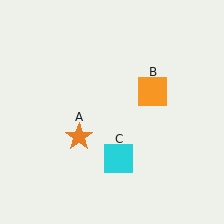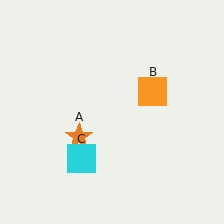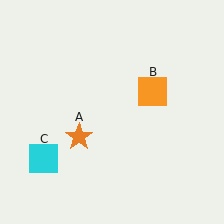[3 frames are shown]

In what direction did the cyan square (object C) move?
The cyan square (object C) moved left.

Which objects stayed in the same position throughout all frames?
Orange star (object A) and orange square (object B) remained stationary.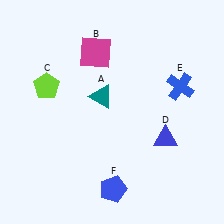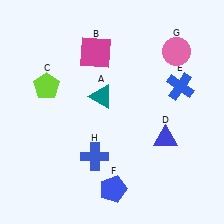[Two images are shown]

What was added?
A pink circle (G), a blue cross (H) were added in Image 2.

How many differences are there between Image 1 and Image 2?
There are 2 differences between the two images.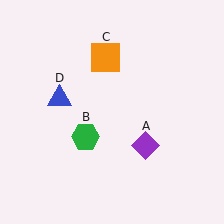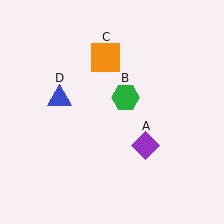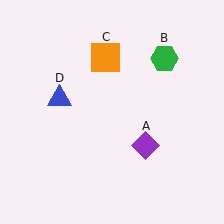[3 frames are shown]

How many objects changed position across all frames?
1 object changed position: green hexagon (object B).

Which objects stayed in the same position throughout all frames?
Purple diamond (object A) and orange square (object C) and blue triangle (object D) remained stationary.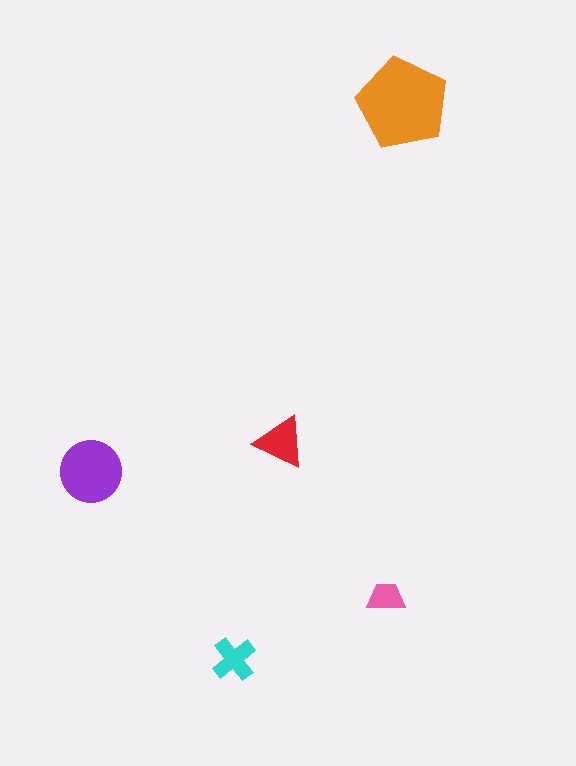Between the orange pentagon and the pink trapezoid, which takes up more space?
The orange pentagon.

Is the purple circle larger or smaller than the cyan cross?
Larger.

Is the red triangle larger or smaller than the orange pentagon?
Smaller.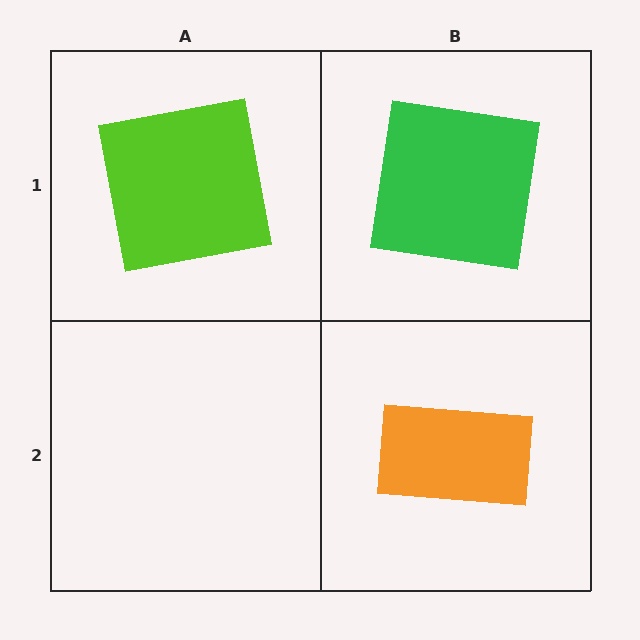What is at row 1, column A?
A lime square.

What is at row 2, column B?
An orange rectangle.